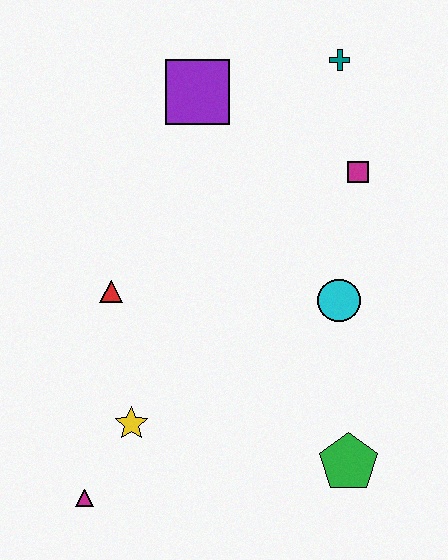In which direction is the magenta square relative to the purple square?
The magenta square is to the right of the purple square.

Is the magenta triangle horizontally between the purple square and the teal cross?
No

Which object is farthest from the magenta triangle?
The teal cross is farthest from the magenta triangle.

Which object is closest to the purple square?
The teal cross is closest to the purple square.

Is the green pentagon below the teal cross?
Yes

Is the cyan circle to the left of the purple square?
No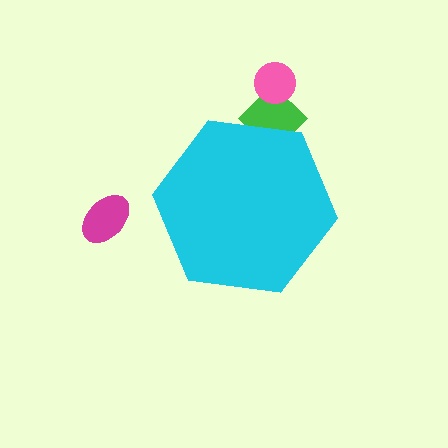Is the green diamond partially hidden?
Yes, the green diamond is partially hidden behind the cyan hexagon.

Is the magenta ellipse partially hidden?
No, the magenta ellipse is fully visible.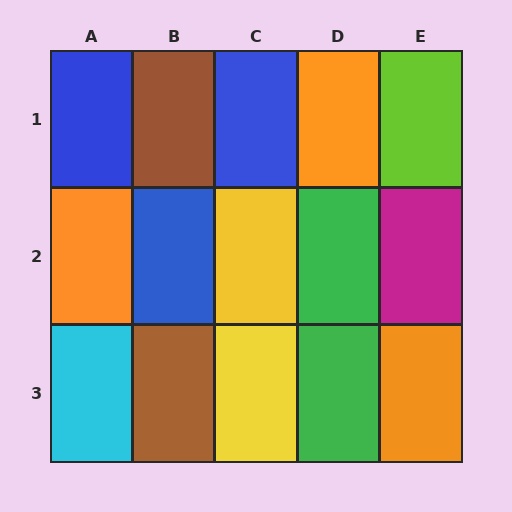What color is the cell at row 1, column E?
Lime.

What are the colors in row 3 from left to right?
Cyan, brown, yellow, green, orange.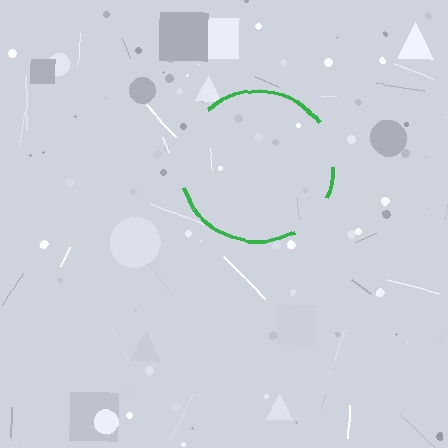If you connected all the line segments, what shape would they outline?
They would outline a circle.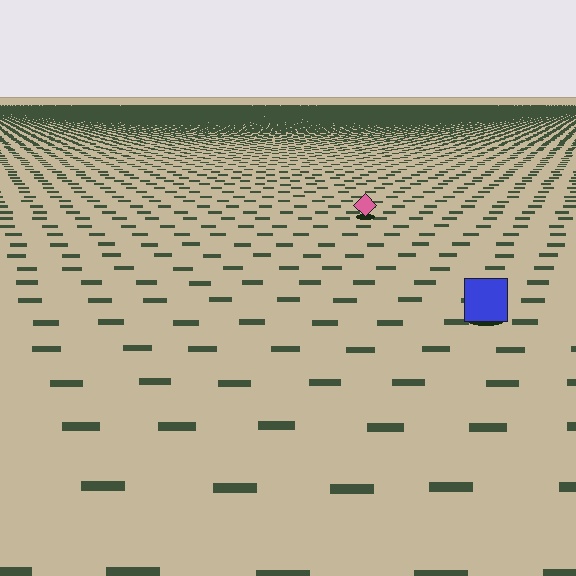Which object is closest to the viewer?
The blue square is closest. The texture marks near it are larger and more spread out.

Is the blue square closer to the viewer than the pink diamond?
Yes. The blue square is closer — you can tell from the texture gradient: the ground texture is coarser near it.